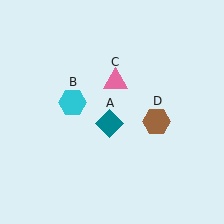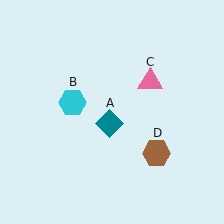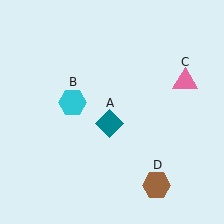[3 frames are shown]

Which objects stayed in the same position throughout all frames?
Teal diamond (object A) and cyan hexagon (object B) remained stationary.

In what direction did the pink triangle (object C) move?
The pink triangle (object C) moved right.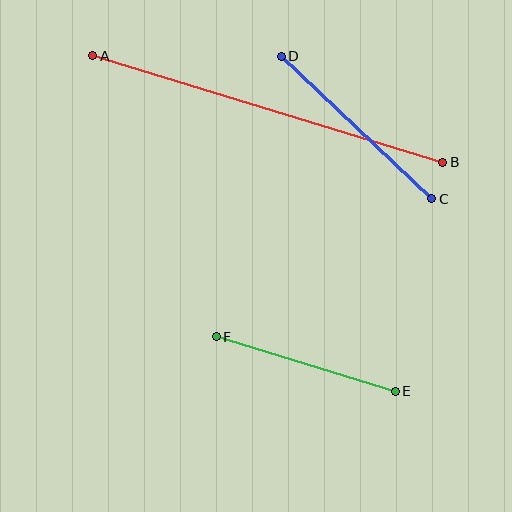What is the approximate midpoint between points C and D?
The midpoint is at approximately (356, 127) pixels.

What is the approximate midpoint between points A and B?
The midpoint is at approximately (268, 109) pixels.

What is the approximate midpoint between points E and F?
The midpoint is at approximately (306, 364) pixels.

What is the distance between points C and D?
The distance is approximately 207 pixels.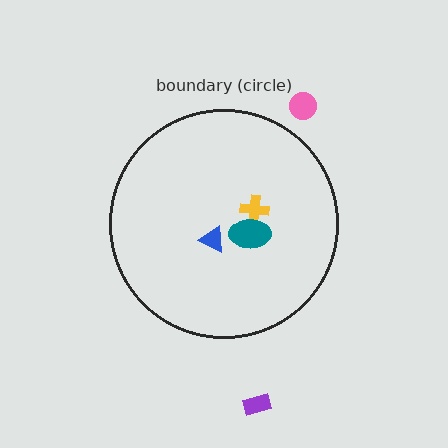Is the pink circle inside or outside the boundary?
Outside.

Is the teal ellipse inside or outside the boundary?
Inside.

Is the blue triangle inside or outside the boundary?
Inside.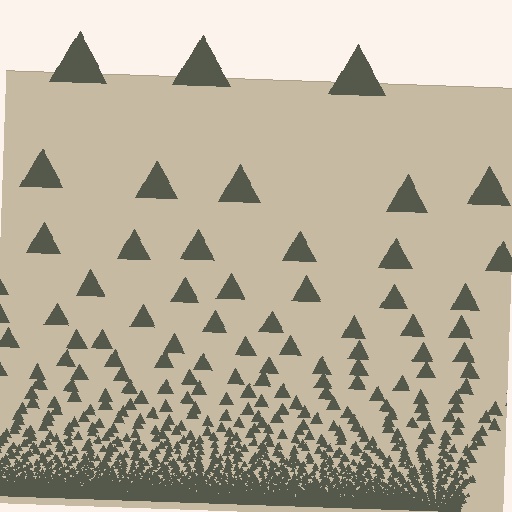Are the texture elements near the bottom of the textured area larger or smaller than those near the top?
Smaller. The gradient is inverted — elements near the bottom are smaller and denser.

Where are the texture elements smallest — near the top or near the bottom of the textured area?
Near the bottom.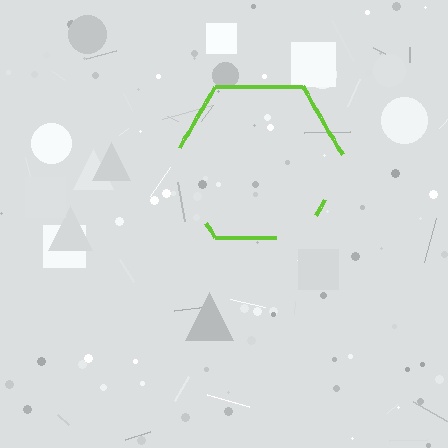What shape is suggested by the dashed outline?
The dashed outline suggests a hexagon.